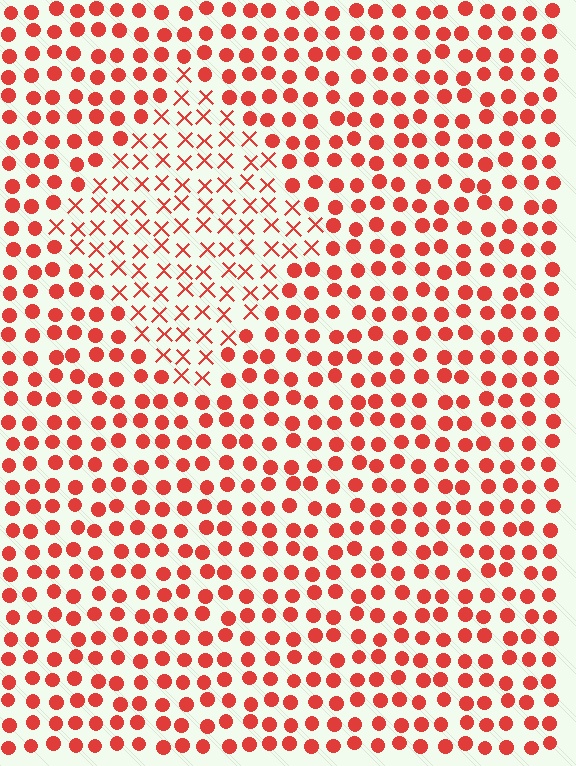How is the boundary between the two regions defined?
The boundary is defined by a change in element shape: X marks inside vs. circles outside. All elements share the same color and spacing.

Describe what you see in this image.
The image is filled with small red elements arranged in a uniform grid. A diamond-shaped region contains X marks, while the surrounding area contains circles. The boundary is defined purely by the change in element shape.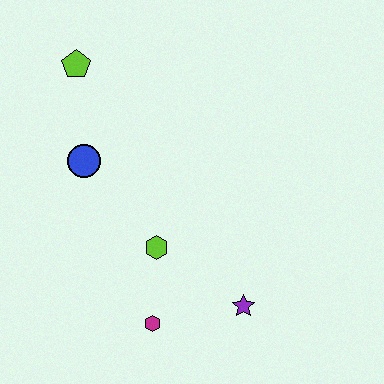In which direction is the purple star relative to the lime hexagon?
The purple star is to the right of the lime hexagon.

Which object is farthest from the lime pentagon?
The purple star is farthest from the lime pentagon.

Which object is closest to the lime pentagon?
The blue circle is closest to the lime pentagon.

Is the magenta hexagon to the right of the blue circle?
Yes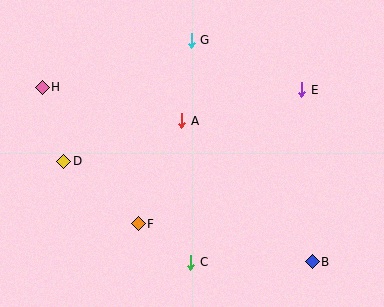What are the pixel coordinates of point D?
Point D is at (64, 161).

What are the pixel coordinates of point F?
Point F is at (138, 224).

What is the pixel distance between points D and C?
The distance between D and C is 162 pixels.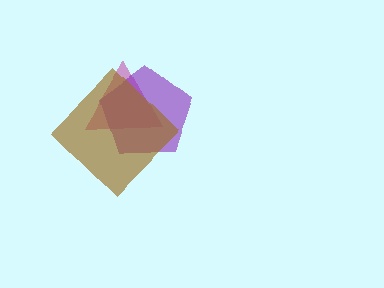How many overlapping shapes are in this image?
There are 3 overlapping shapes in the image.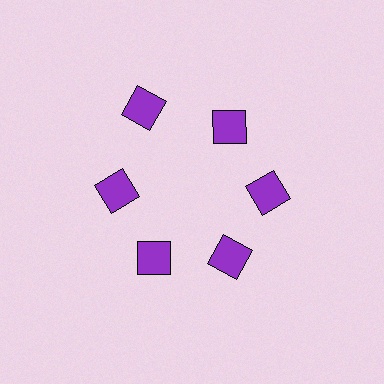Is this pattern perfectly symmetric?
No. The 6 purple squares are arranged in a ring, but one element near the 11 o'clock position is pushed outward from the center, breaking the 6-fold rotational symmetry.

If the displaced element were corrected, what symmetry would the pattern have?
It would have 6-fold rotational symmetry — the pattern would map onto itself every 60 degrees.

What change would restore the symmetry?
The symmetry would be restored by moving it inward, back onto the ring so that all 6 squares sit at equal angles and equal distance from the center.